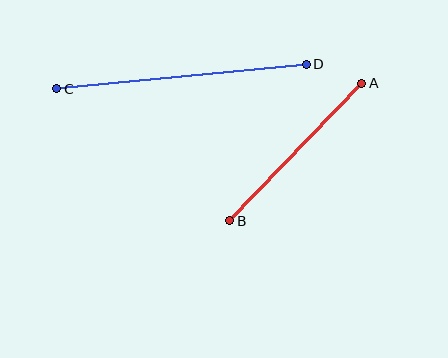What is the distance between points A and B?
The distance is approximately 191 pixels.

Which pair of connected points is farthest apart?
Points C and D are farthest apart.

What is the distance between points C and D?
The distance is approximately 251 pixels.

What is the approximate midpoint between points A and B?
The midpoint is at approximately (296, 152) pixels.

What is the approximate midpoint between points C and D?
The midpoint is at approximately (181, 76) pixels.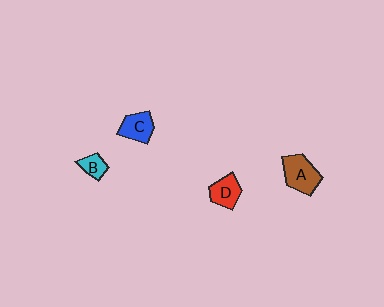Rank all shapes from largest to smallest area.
From largest to smallest: A (brown), C (blue), D (red), B (cyan).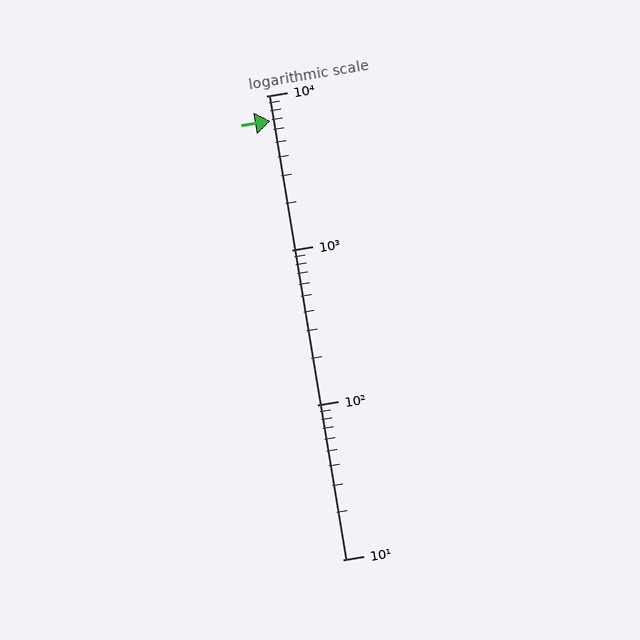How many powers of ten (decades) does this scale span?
The scale spans 3 decades, from 10 to 10000.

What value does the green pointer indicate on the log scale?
The pointer indicates approximately 6900.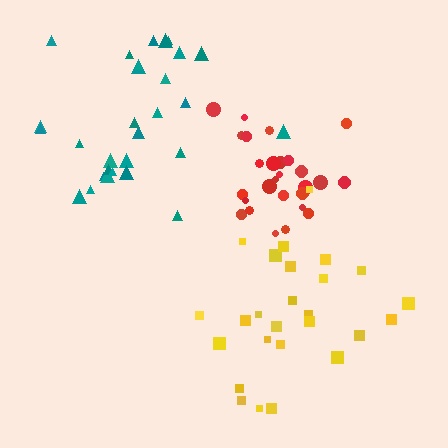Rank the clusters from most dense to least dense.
red, yellow, teal.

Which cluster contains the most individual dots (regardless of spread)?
Teal (29).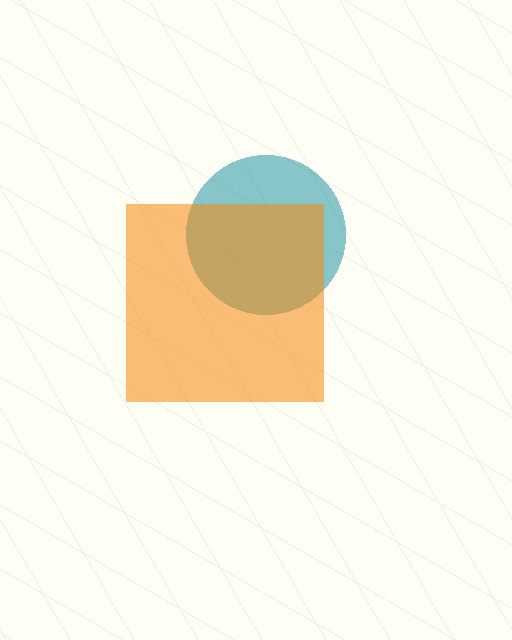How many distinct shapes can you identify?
There are 2 distinct shapes: a teal circle, an orange square.